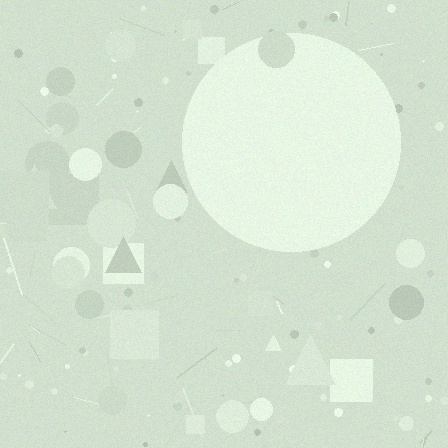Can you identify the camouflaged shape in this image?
The camouflaged shape is a circle.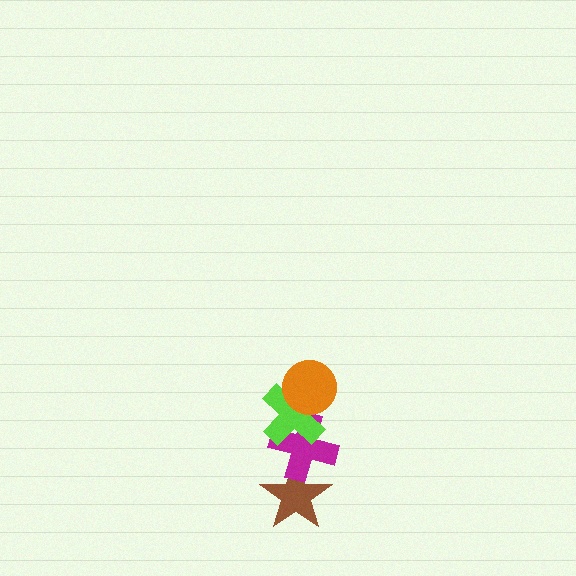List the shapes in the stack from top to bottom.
From top to bottom: the orange circle, the lime cross, the magenta cross, the brown star.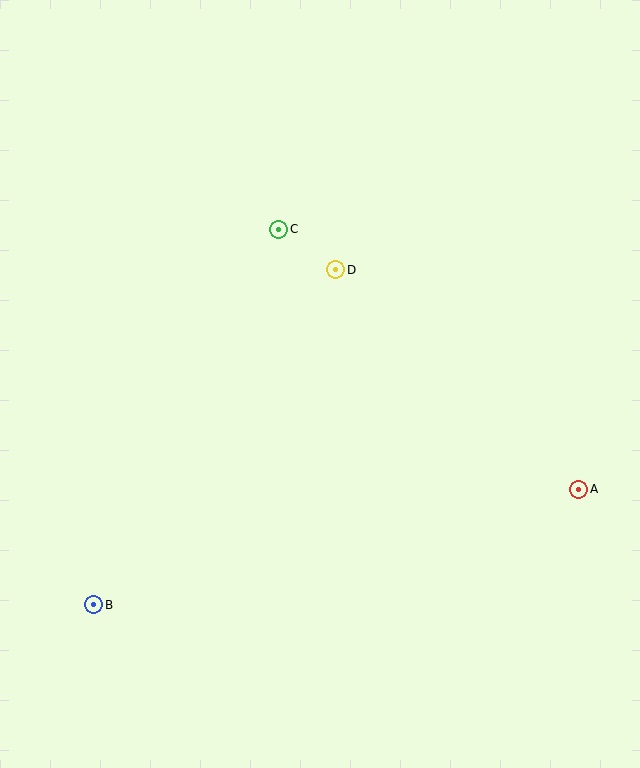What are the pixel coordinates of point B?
Point B is at (94, 605).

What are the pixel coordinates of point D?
Point D is at (336, 270).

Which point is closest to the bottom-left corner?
Point B is closest to the bottom-left corner.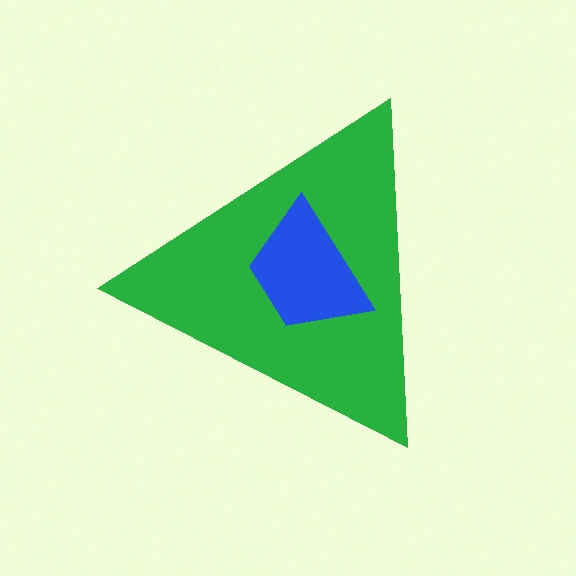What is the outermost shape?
The green triangle.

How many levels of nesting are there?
2.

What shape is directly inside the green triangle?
The blue trapezoid.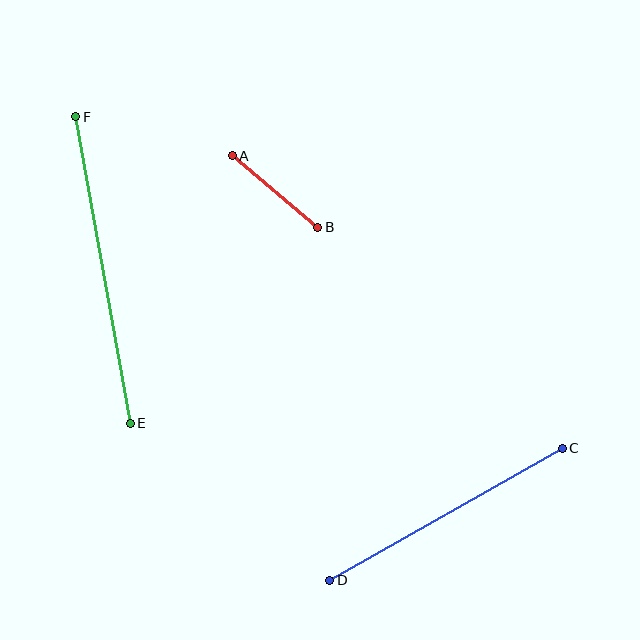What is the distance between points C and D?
The distance is approximately 267 pixels.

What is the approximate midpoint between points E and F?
The midpoint is at approximately (103, 270) pixels.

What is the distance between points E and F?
The distance is approximately 311 pixels.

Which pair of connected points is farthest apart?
Points E and F are farthest apart.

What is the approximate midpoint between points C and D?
The midpoint is at approximately (446, 514) pixels.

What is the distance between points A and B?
The distance is approximately 111 pixels.